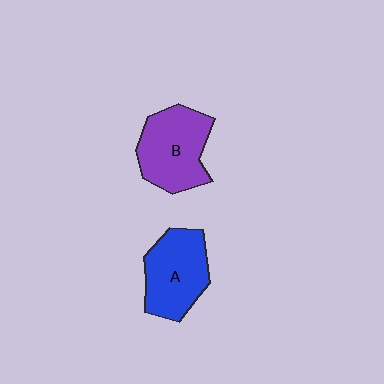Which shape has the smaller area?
Shape A (blue).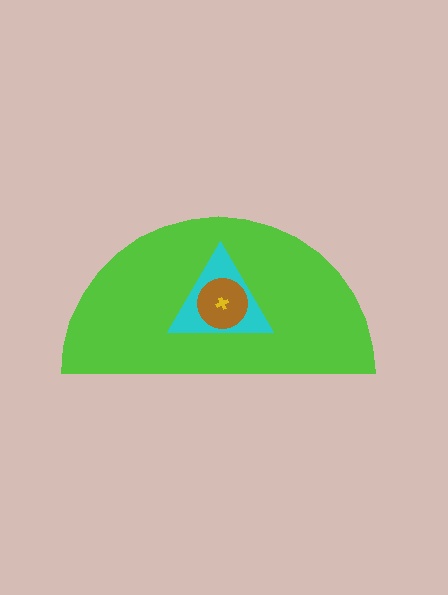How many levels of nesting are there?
4.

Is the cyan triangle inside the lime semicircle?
Yes.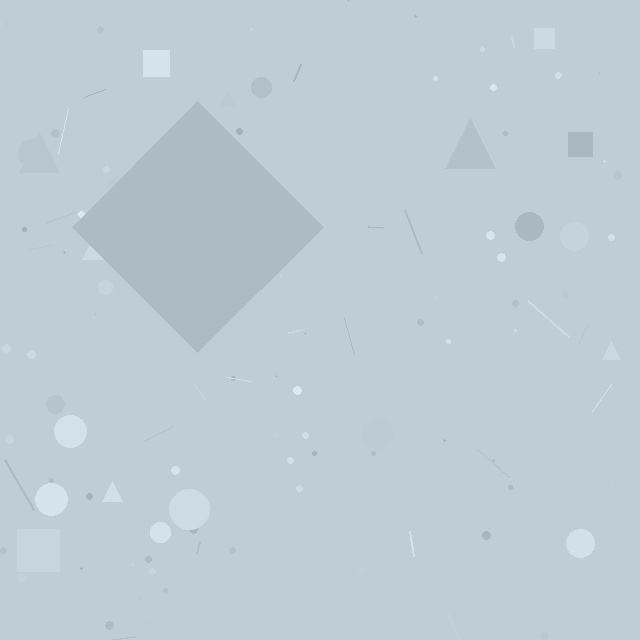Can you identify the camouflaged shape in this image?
The camouflaged shape is a diamond.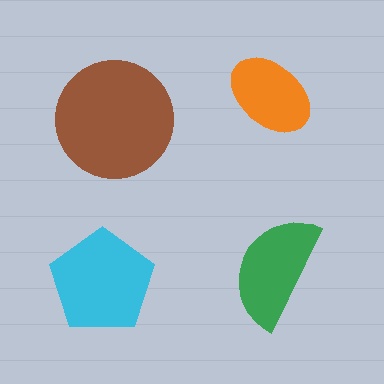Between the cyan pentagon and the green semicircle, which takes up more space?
The cyan pentagon.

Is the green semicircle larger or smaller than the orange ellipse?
Larger.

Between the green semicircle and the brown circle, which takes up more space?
The brown circle.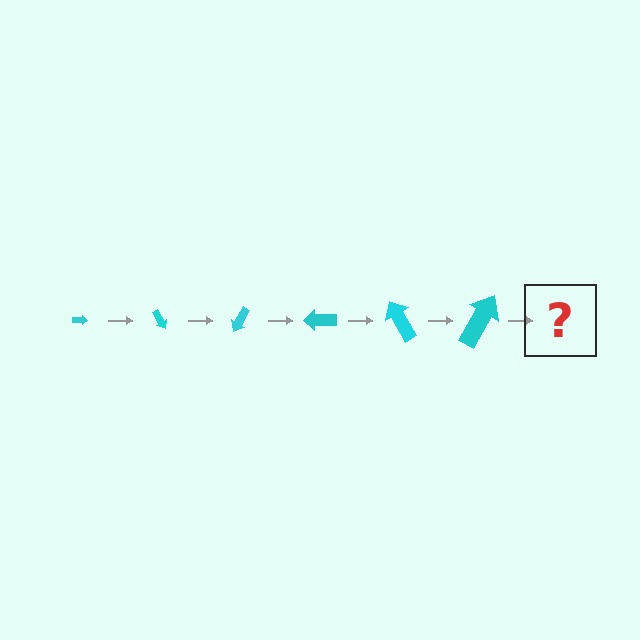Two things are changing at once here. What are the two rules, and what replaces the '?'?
The two rules are that the arrow grows larger each step and it rotates 60 degrees each step. The '?' should be an arrow, larger than the previous one and rotated 360 degrees from the start.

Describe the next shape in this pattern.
It should be an arrow, larger than the previous one and rotated 360 degrees from the start.